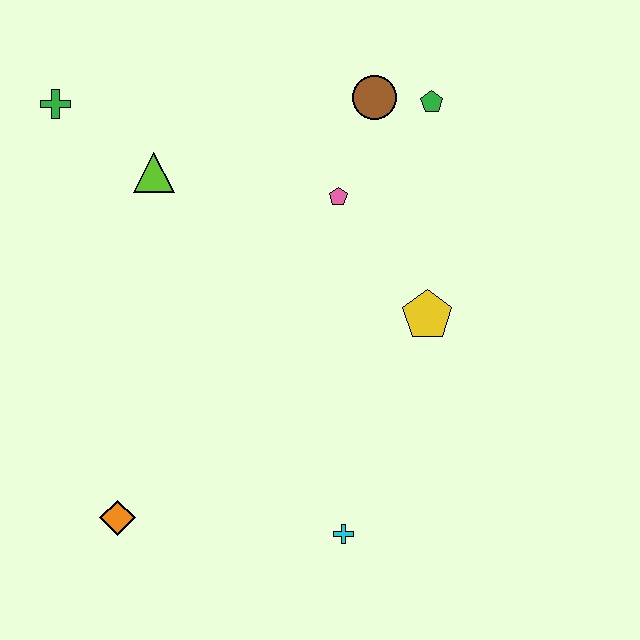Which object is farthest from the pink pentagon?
The orange diamond is farthest from the pink pentagon.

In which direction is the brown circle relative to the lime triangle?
The brown circle is to the right of the lime triangle.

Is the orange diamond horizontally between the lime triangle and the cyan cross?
No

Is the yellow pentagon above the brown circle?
No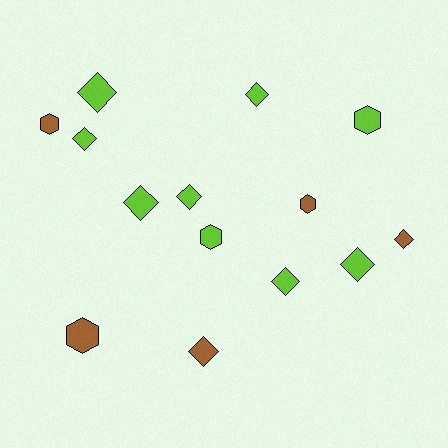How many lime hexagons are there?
There are 2 lime hexagons.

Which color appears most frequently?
Lime, with 9 objects.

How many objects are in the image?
There are 14 objects.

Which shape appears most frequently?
Diamond, with 9 objects.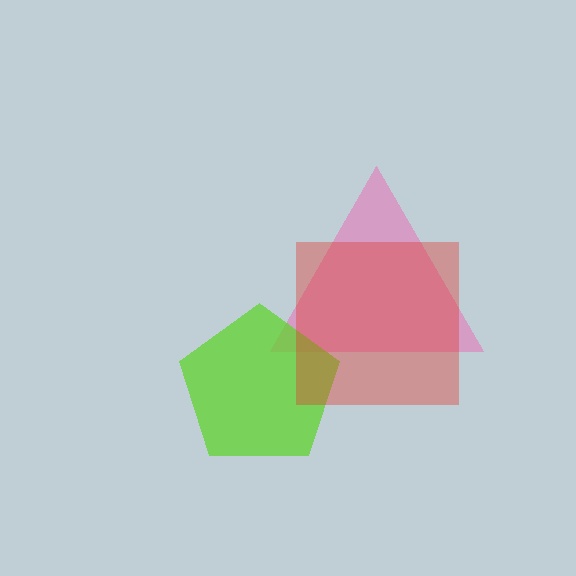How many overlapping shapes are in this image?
There are 3 overlapping shapes in the image.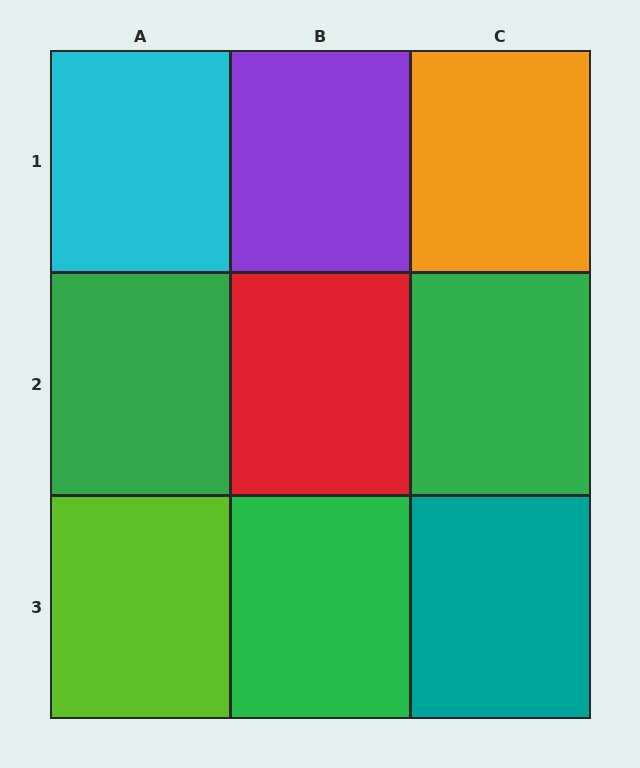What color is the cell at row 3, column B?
Green.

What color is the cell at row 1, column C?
Orange.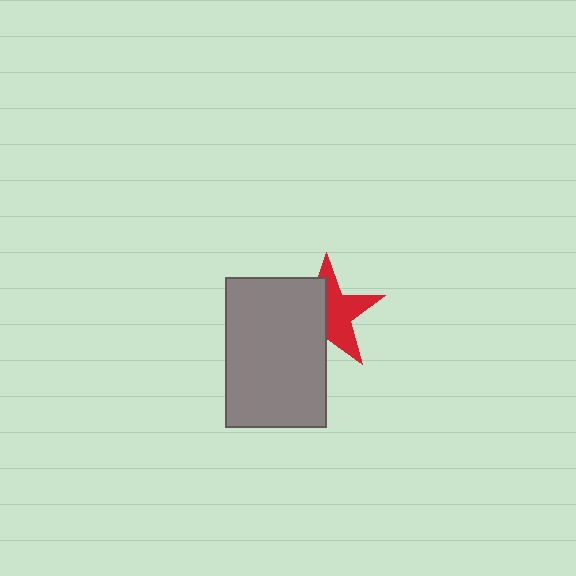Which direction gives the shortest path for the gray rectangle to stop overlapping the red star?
Moving left gives the shortest separation.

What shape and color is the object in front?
The object in front is a gray rectangle.